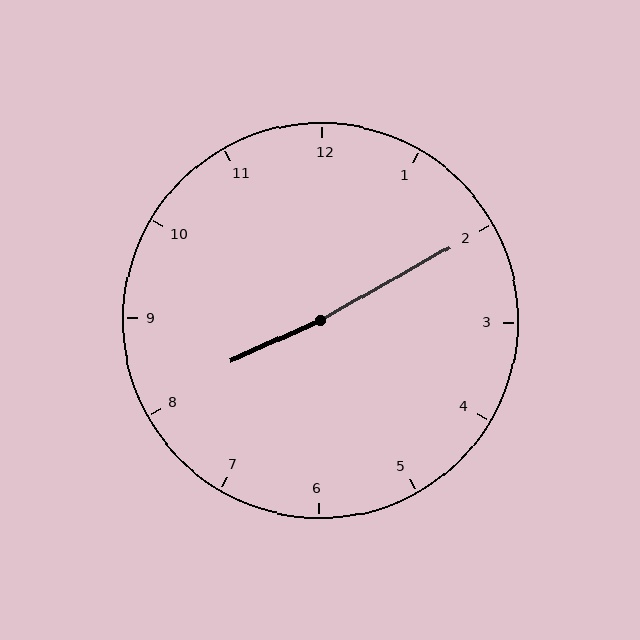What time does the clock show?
8:10.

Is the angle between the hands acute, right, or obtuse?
It is obtuse.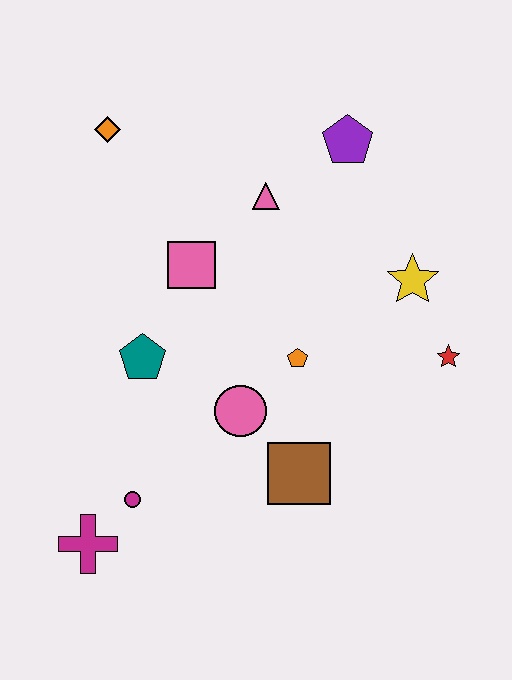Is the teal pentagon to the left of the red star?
Yes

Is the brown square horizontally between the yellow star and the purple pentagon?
No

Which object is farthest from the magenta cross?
The purple pentagon is farthest from the magenta cross.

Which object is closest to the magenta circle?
The magenta cross is closest to the magenta circle.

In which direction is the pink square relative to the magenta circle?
The pink square is above the magenta circle.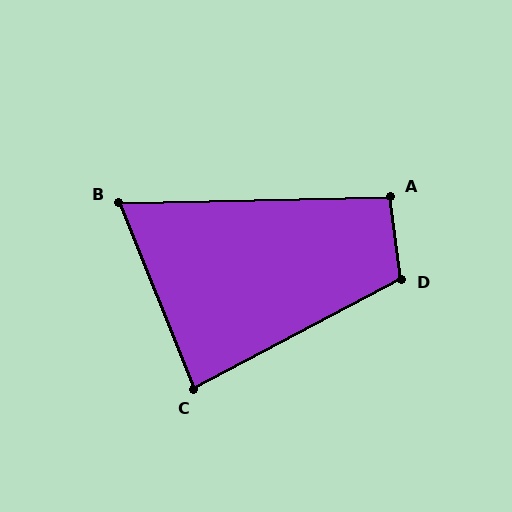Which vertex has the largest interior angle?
D, at approximately 110 degrees.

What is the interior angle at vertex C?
Approximately 84 degrees (acute).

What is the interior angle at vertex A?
Approximately 96 degrees (obtuse).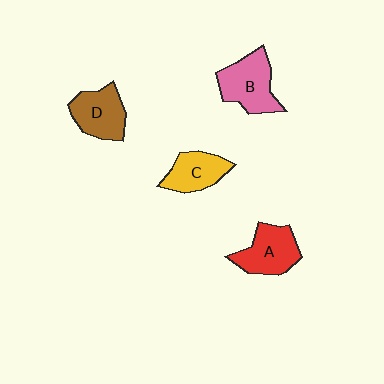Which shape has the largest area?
Shape B (pink).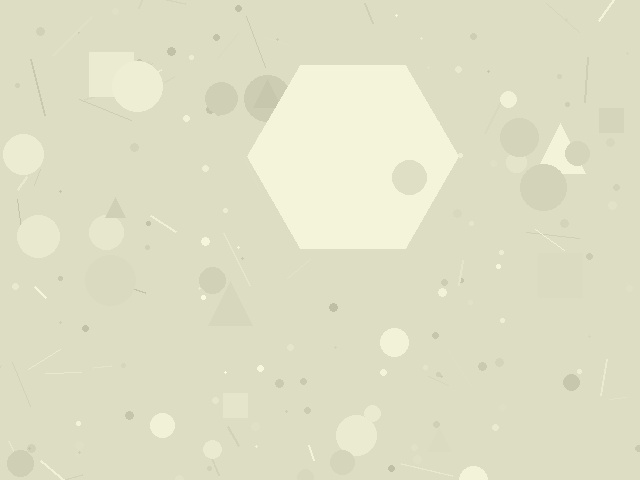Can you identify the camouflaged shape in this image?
The camouflaged shape is a hexagon.